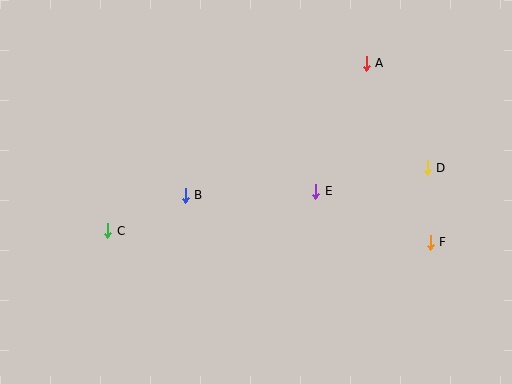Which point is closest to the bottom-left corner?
Point C is closest to the bottom-left corner.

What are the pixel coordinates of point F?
Point F is at (430, 242).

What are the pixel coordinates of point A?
Point A is at (366, 63).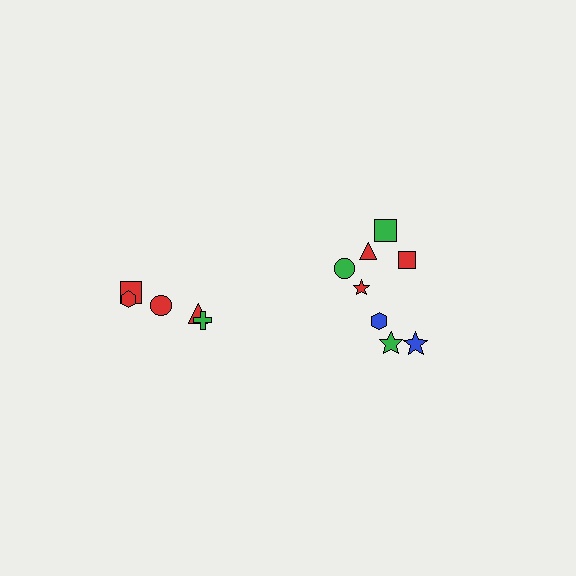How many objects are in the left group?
There are 5 objects.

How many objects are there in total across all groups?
There are 13 objects.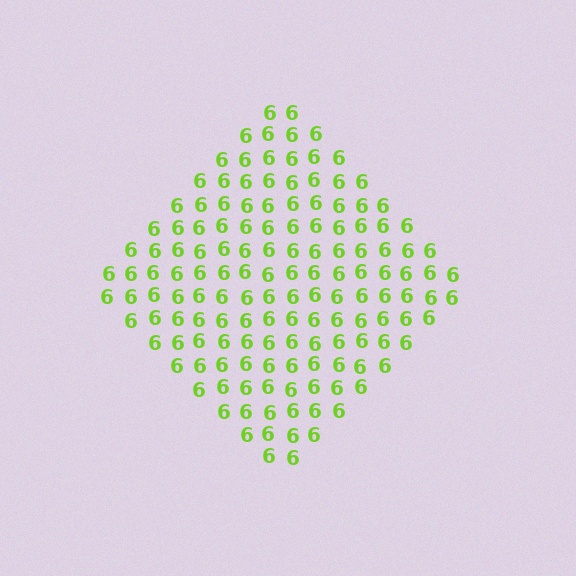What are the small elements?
The small elements are digit 6's.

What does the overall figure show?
The overall figure shows a diamond.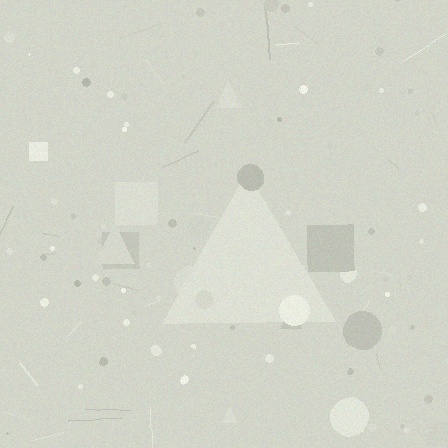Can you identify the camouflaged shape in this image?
The camouflaged shape is a triangle.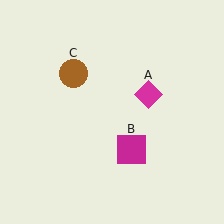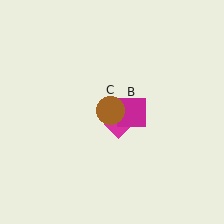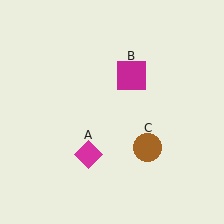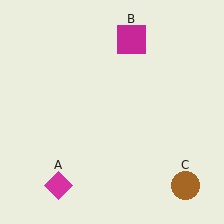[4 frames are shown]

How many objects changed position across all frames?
3 objects changed position: magenta diamond (object A), magenta square (object B), brown circle (object C).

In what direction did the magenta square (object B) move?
The magenta square (object B) moved up.